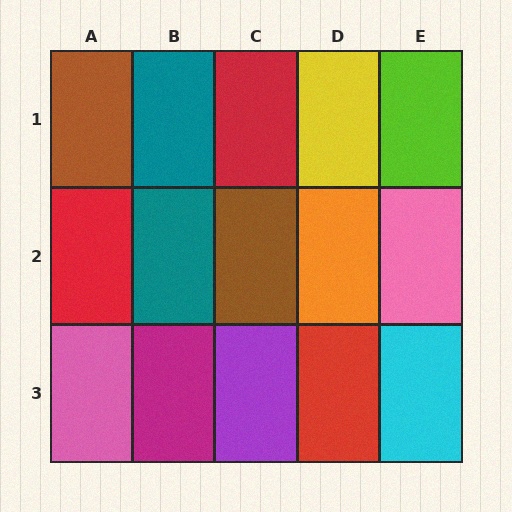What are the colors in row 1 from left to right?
Brown, teal, red, yellow, lime.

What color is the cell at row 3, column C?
Purple.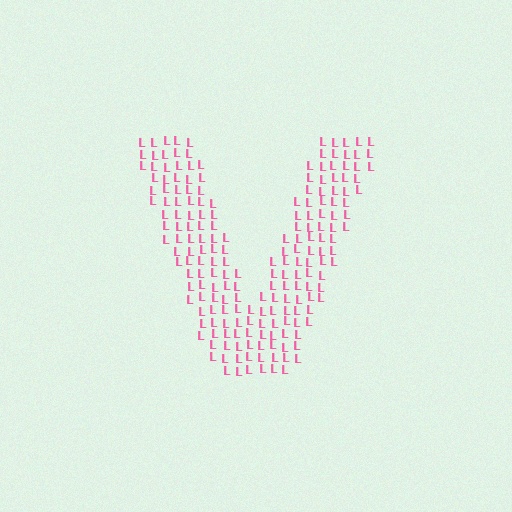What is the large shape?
The large shape is the letter V.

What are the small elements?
The small elements are letter L's.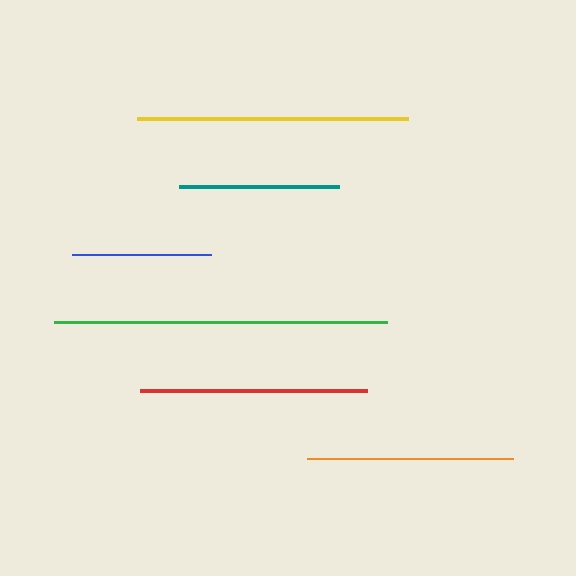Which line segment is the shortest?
The blue line is the shortest at approximately 139 pixels.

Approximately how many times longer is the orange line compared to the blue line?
The orange line is approximately 1.5 times the length of the blue line.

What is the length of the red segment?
The red segment is approximately 227 pixels long.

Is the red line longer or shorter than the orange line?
The red line is longer than the orange line.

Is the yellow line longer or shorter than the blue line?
The yellow line is longer than the blue line.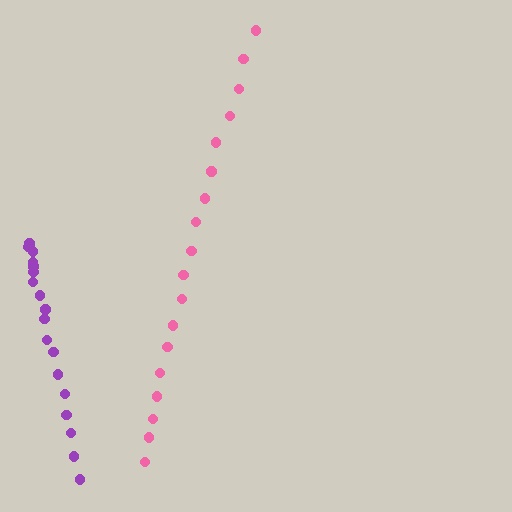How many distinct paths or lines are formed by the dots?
There are 2 distinct paths.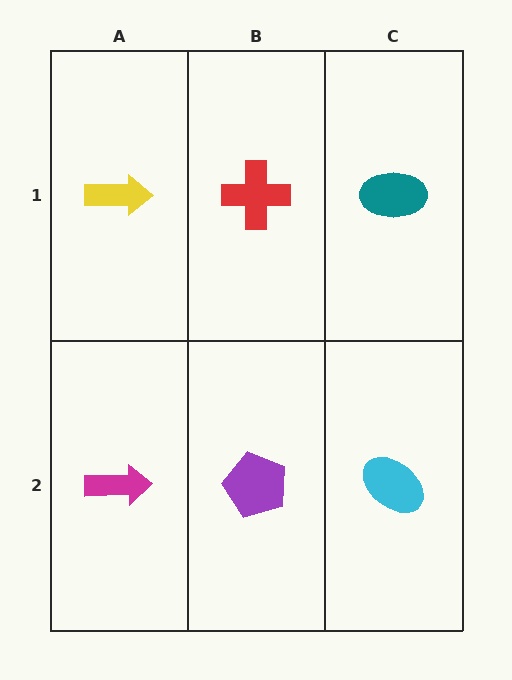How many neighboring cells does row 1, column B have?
3.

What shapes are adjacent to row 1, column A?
A magenta arrow (row 2, column A), a red cross (row 1, column B).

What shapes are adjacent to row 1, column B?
A purple pentagon (row 2, column B), a yellow arrow (row 1, column A), a teal ellipse (row 1, column C).